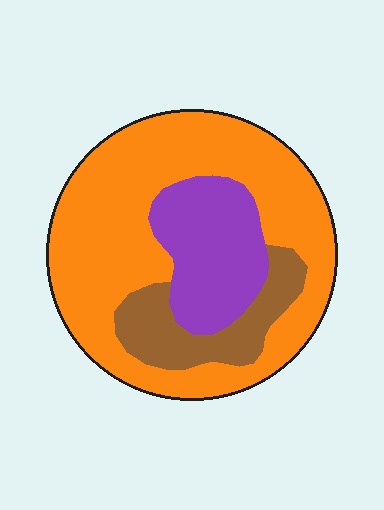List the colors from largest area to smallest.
From largest to smallest: orange, purple, brown.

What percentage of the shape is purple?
Purple covers around 20% of the shape.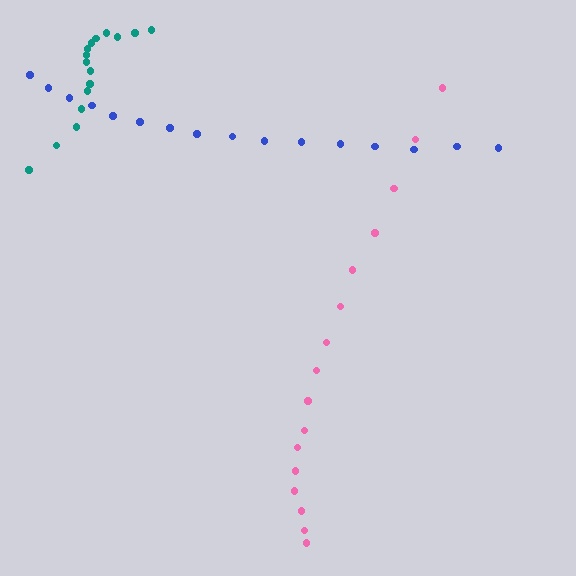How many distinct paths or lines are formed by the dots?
There are 3 distinct paths.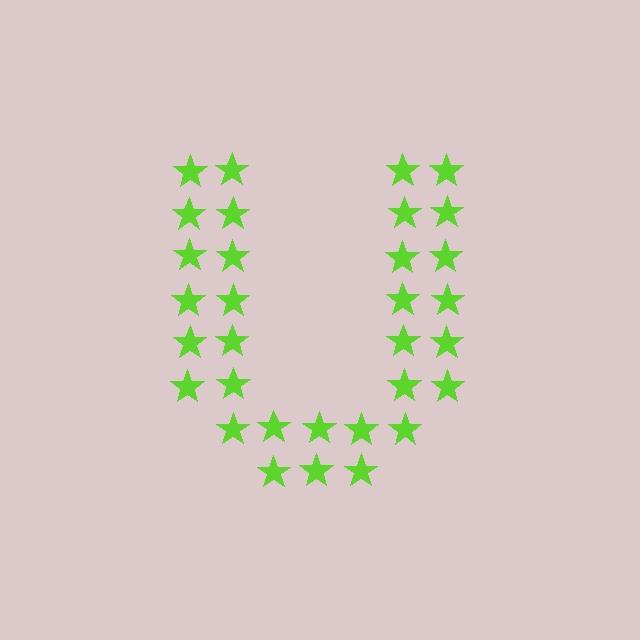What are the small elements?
The small elements are stars.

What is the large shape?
The large shape is the letter U.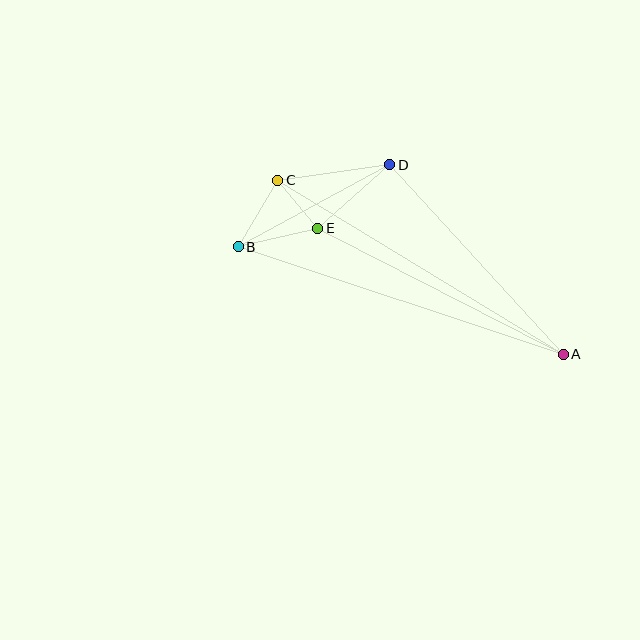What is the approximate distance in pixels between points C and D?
The distance between C and D is approximately 113 pixels.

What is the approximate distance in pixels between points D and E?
The distance between D and E is approximately 96 pixels.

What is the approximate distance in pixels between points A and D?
The distance between A and D is approximately 257 pixels.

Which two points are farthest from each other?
Points A and B are farthest from each other.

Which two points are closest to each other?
Points C and E are closest to each other.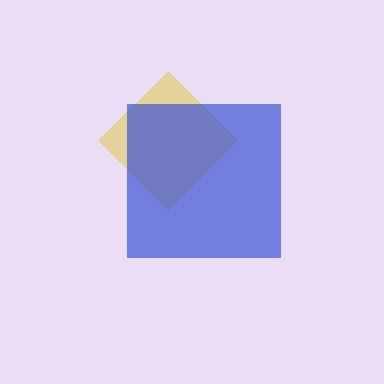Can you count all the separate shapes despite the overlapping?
Yes, there are 2 separate shapes.